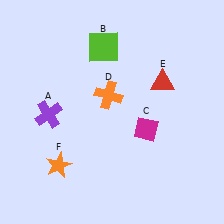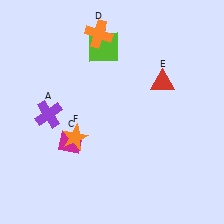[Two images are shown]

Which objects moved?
The objects that moved are: the magenta diamond (C), the orange cross (D), the orange star (F).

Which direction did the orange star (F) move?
The orange star (F) moved up.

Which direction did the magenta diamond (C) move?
The magenta diamond (C) moved left.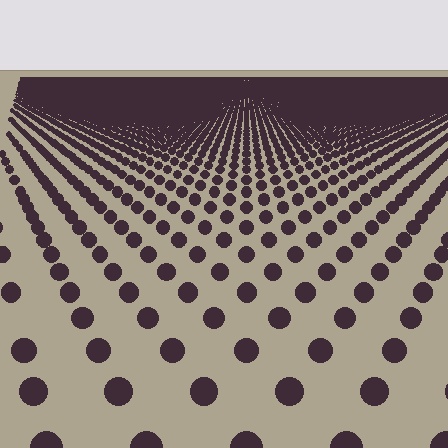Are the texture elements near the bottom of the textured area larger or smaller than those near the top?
Larger. Near the bottom, elements are closer to the viewer and appear at a bigger on-screen size.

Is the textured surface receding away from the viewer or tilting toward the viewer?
The surface is receding away from the viewer. Texture elements get smaller and denser toward the top.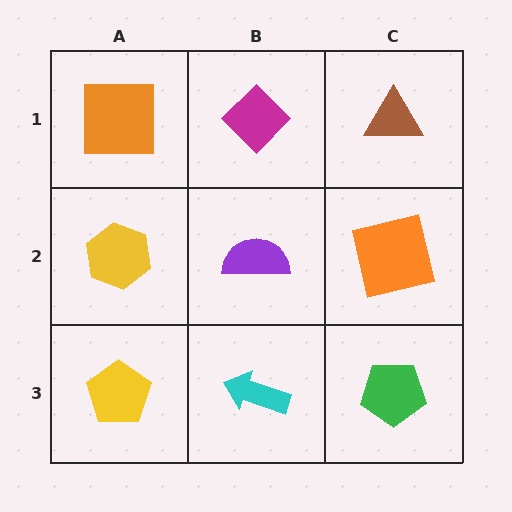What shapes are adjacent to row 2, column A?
An orange square (row 1, column A), a yellow pentagon (row 3, column A), a purple semicircle (row 2, column B).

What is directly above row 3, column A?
A yellow hexagon.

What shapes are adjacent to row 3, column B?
A purple semicircle (row 2, column B), a yellow pentagon (row 3, column A), a green pentagon (row 3, column C).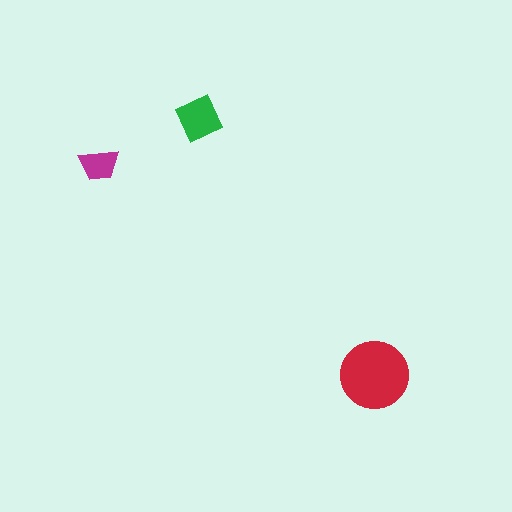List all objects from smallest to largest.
The magenta trapezoid, the green diamond, the red circle.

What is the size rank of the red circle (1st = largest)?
1st.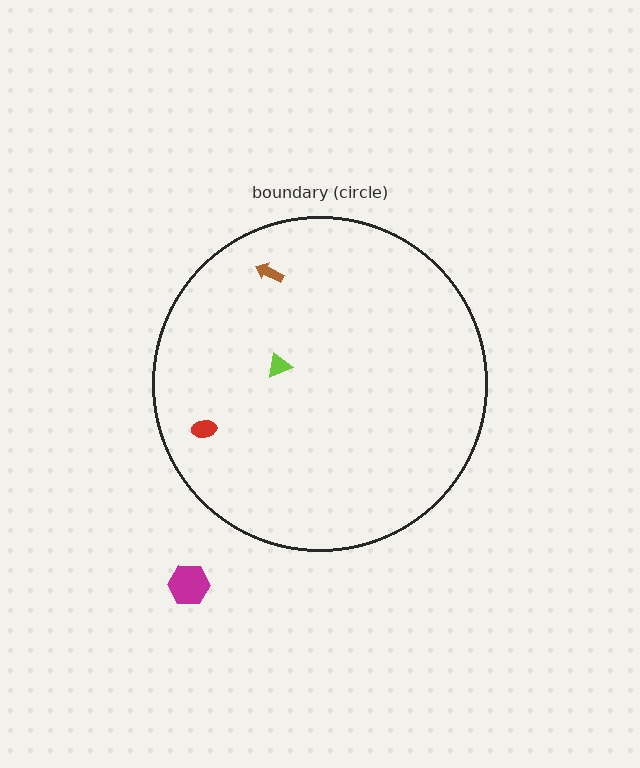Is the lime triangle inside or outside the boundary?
Inside.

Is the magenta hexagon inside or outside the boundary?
Outside.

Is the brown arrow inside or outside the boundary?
Inside.